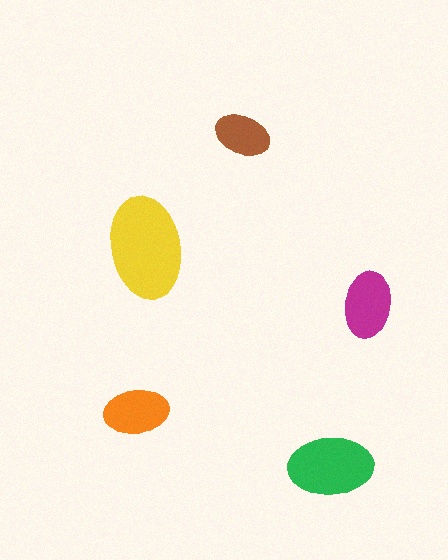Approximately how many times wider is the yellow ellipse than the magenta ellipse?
About 1.5 times wider.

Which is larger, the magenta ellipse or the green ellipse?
The green one.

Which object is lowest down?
The green ellipse is bottommost.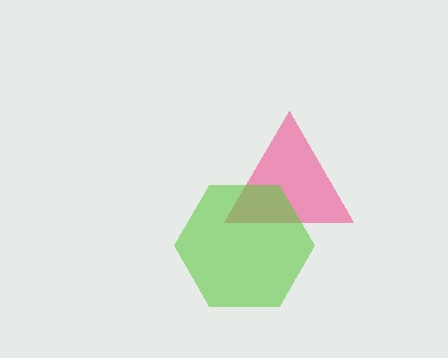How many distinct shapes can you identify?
There are 2 distinct shapes: a pink triangle, a lime hexagon.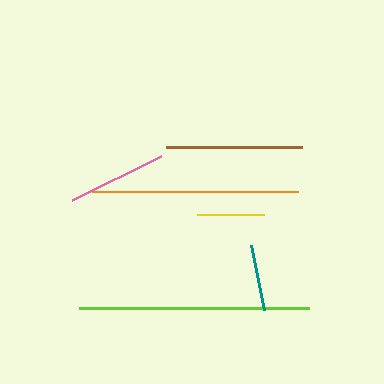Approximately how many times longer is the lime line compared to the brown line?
The lime line is approximately 1.7 times the length of the brown line.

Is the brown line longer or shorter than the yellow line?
The brown line is longer than the yellow line.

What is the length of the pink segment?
The pink segment is approximately 99 pixels long.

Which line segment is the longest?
The lime line is the longest at approximately 230 pixels.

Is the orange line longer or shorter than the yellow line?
The orange line is longer than the yellow line.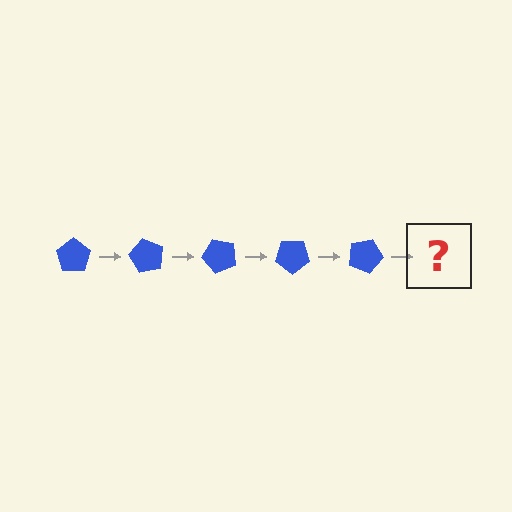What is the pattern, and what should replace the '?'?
The pattern is that the pentagon rotates 60 degrees each step. The '?' should be a blue pentagon rotated 300 degrees.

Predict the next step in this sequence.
The next step is a blue pentagon rotated 300 degrees.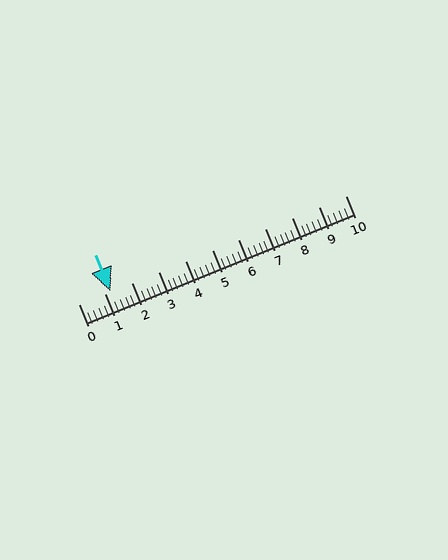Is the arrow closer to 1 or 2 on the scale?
The arrow is closer to 1.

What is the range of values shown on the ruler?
The ruler shows values from 0 to 10.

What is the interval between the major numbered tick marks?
The major tick marks are spaced 1 units apart.